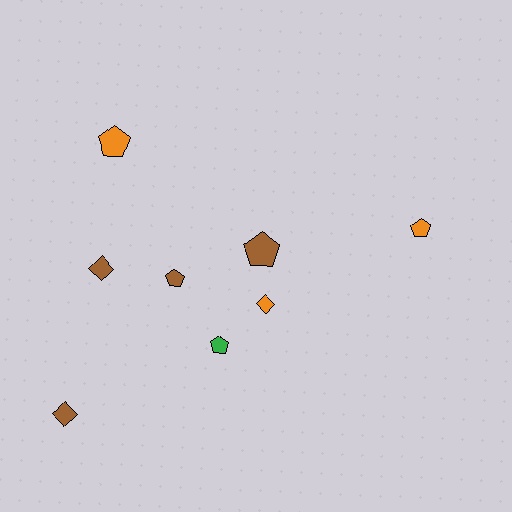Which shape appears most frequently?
Pentagon, with 5 objects.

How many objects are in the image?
There are 8 objects.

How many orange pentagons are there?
There are 2 orange pentagons.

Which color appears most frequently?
Brown, with 4 objects.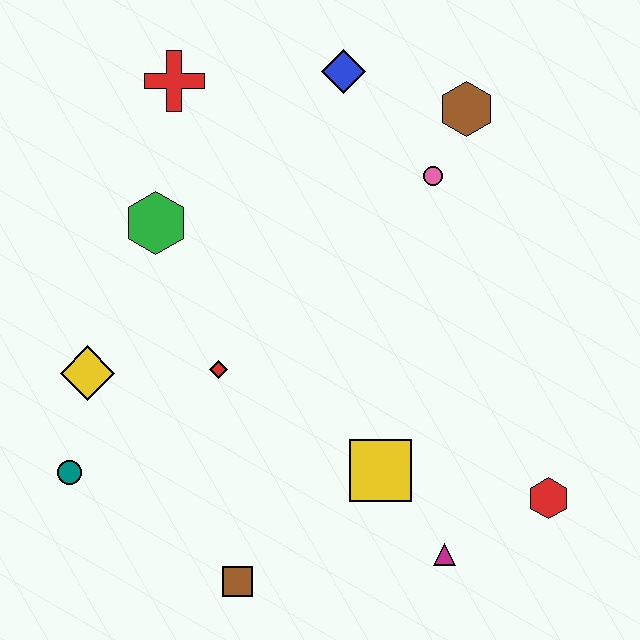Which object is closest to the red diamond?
The yellow diamond is closest to the red diamond.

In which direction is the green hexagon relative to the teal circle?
The green hexagon is above the teal circle.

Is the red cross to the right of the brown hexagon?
No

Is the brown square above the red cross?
No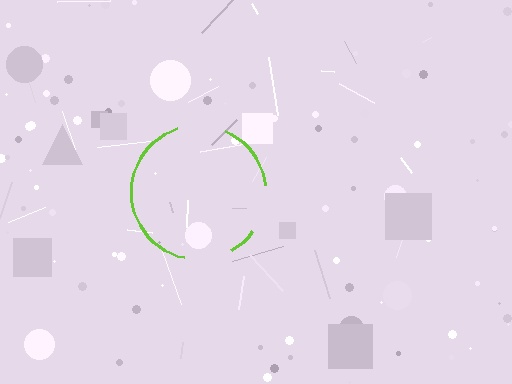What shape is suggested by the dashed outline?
The dashed outline suggests a circle.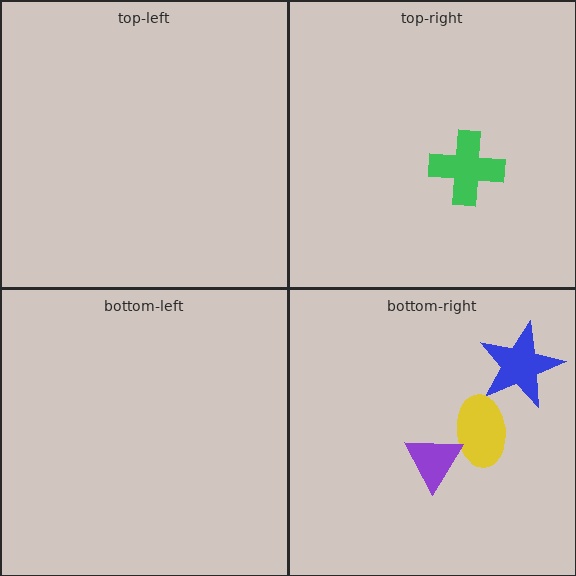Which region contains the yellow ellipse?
The bottom-right region.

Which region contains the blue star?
The bottom-right region.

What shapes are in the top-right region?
The green cross.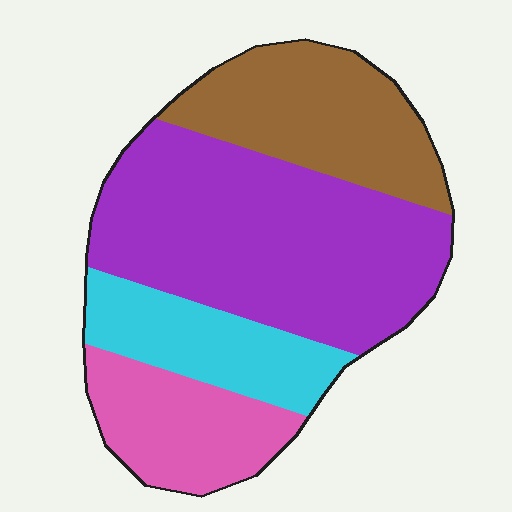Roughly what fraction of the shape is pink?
Pink covers about 15% of the shape.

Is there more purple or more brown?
Purple.